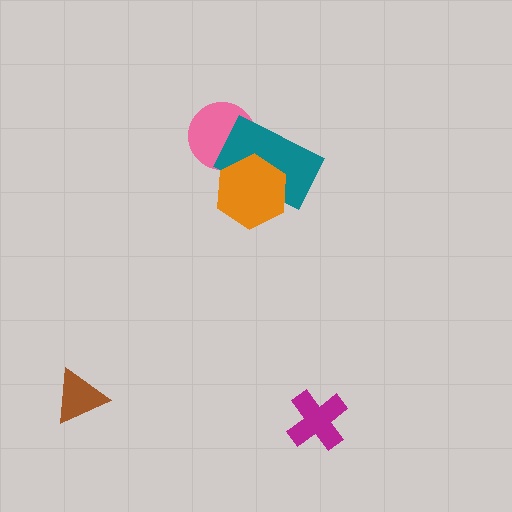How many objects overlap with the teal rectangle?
2 objects overlap with the teal rectangle.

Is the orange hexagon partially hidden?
No, no other shape covers it.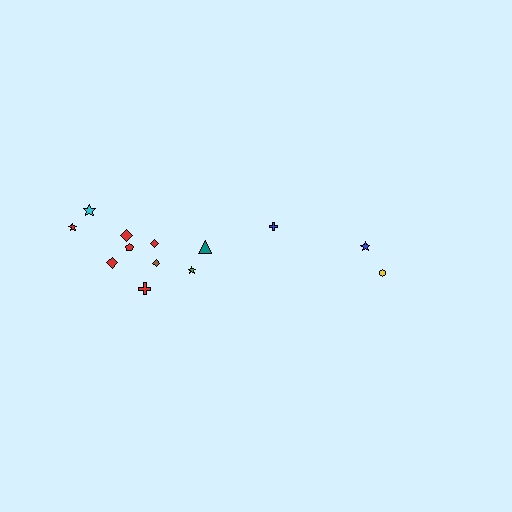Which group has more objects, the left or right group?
The left group.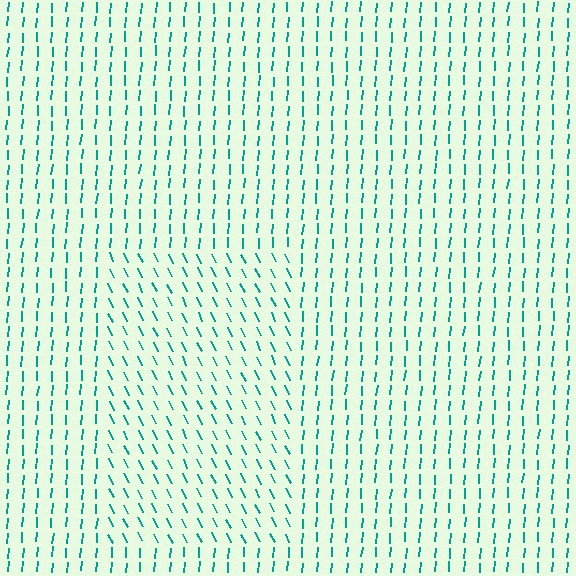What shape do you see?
I see a rectangle.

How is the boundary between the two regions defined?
The boundary is defined purely by a change in line orientation (approximately 30 degrees difference). All lines are the same color and thickness.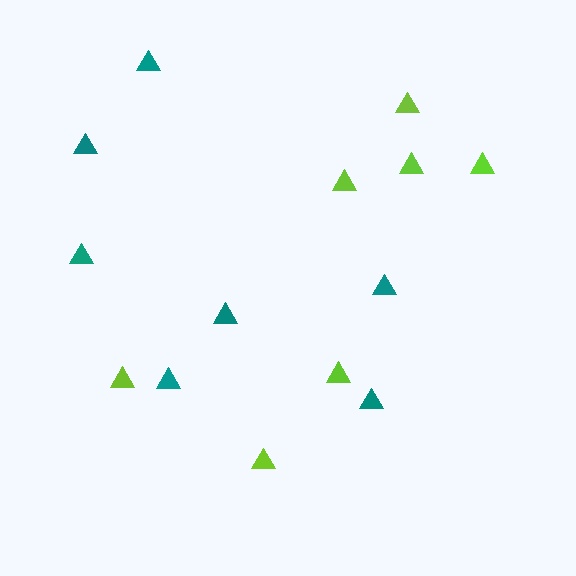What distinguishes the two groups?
There are 2 groups: one group of teal triangles (7) and one group of lime triangles (7).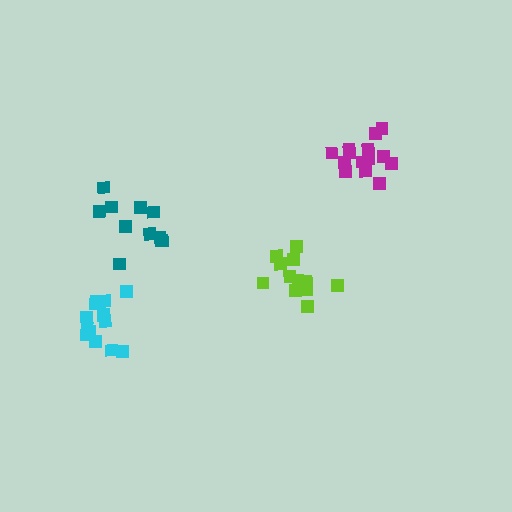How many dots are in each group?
Group 1: 11 dots, Group 2: 12 dots, Group 3: 14 dots, Group 4: 14 dots (51 total).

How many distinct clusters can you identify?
There are 4 distinct clusters.